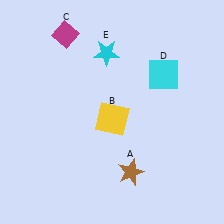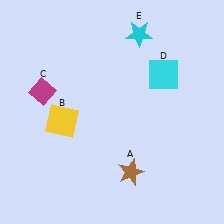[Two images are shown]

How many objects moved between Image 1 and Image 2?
3 objects moved between the two images.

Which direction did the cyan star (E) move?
The cyan star (E) moved right.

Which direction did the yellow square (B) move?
The yellow square (B) moved left.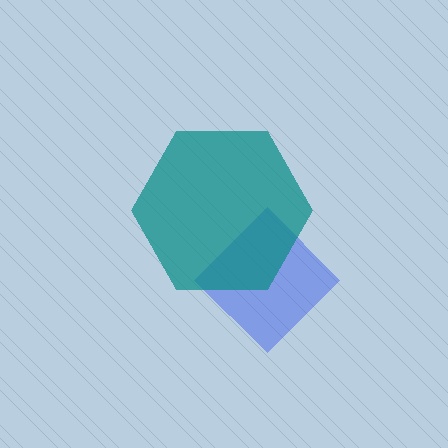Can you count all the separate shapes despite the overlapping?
Yes, there are 2 separate shapes.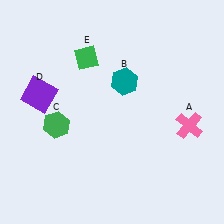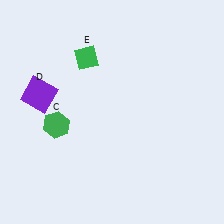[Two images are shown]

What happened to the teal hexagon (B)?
The teal hexagon (B) was removed in Image 2. It was in the top-right area of Image 1.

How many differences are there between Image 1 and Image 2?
There are 2 differences between the two images.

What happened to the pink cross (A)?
The pink cross (A) was removed in Image 2. It was in the bottom-right area of Image 1.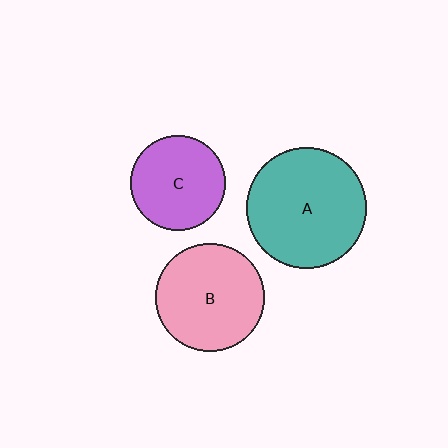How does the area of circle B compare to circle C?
Approximately 1.3 times.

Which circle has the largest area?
Circle A (teal).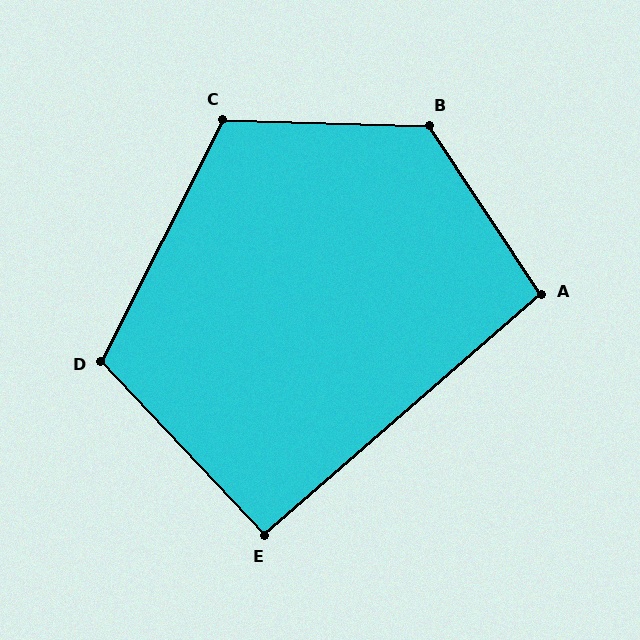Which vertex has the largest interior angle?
B, at approximately 125 degrees.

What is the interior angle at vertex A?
Approximately 97 degrees (obtuse).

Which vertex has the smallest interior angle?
E, at approximately 92 degrees.